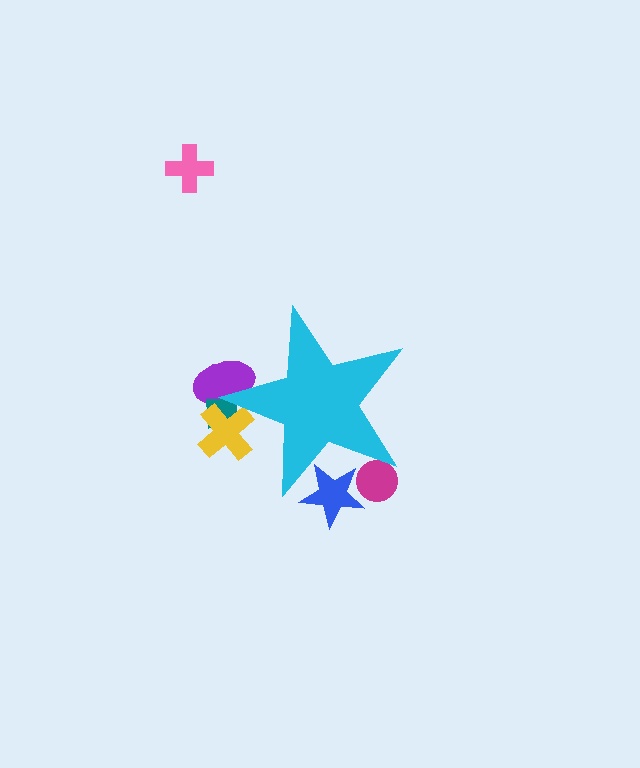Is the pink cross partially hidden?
No, the pink cross is fully visible.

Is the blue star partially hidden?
Yes, the blue star is partially hidden behind the cyan star.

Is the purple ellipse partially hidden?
Yes, the purple ellipse is partially hidden behind the cyan star.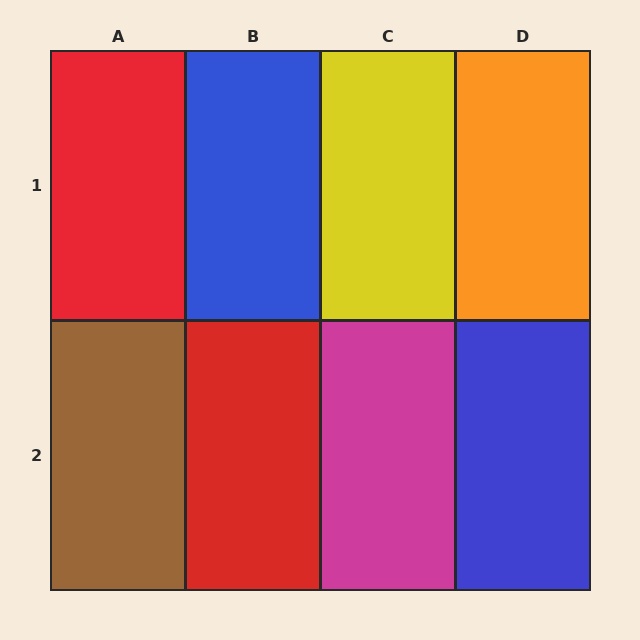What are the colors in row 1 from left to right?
Red, blue, yellow, orange.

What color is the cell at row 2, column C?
Magenta.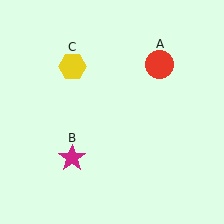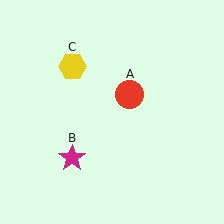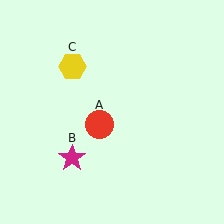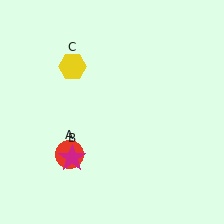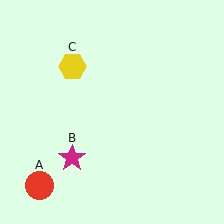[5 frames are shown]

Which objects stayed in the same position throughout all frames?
Magenta star (object B) and yellow hexagon (object C) remained stationary.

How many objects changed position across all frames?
1 object changed position: red circle (object A).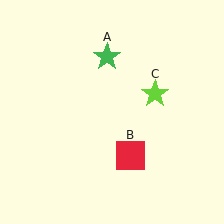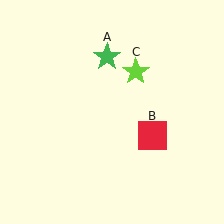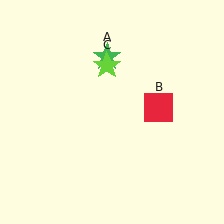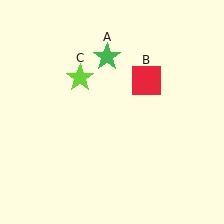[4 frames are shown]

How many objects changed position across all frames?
2 objects changed position: red square (object B), lime star (object C).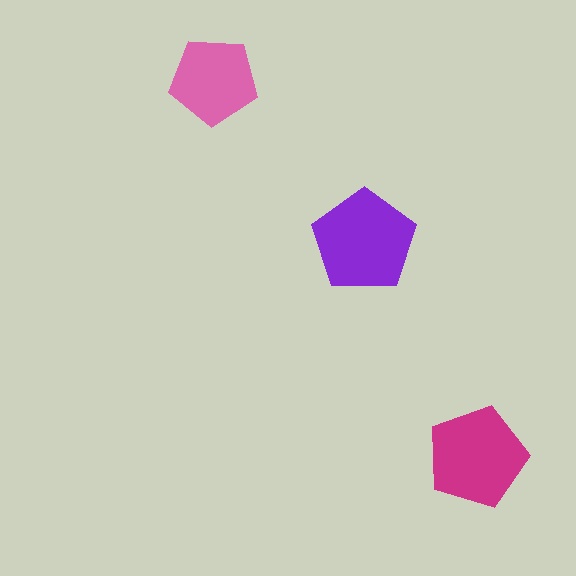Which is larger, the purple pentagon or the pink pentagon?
The purple one.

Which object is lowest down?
The magenta pentagon is bottommost.